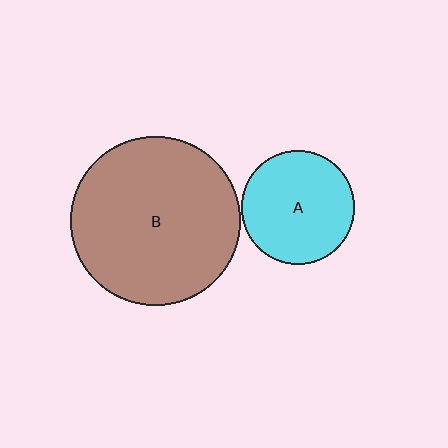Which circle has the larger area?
Circle B (brown).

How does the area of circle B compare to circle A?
Approximately 2.2 times.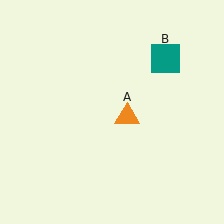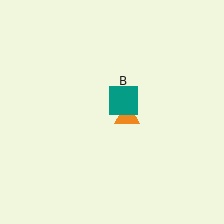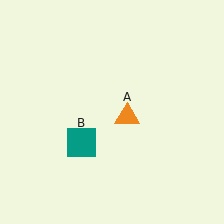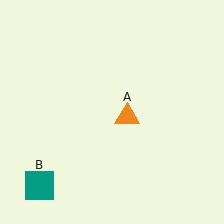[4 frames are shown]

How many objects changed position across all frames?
1 object changed position: teal square (object B).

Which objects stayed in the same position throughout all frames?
Orange triangle (object A) remained stationary.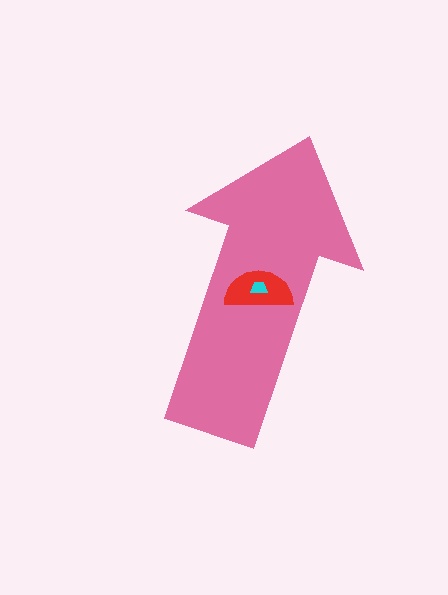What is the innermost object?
The cyan trapezoid.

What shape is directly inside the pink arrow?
The red semicircle.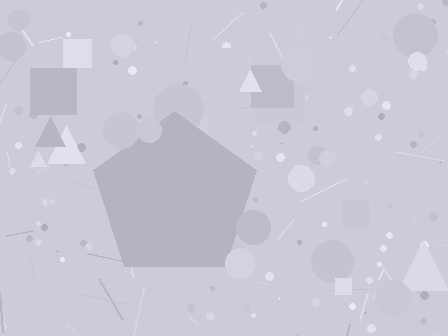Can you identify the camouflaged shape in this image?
The camouflaged shape is a pentagon.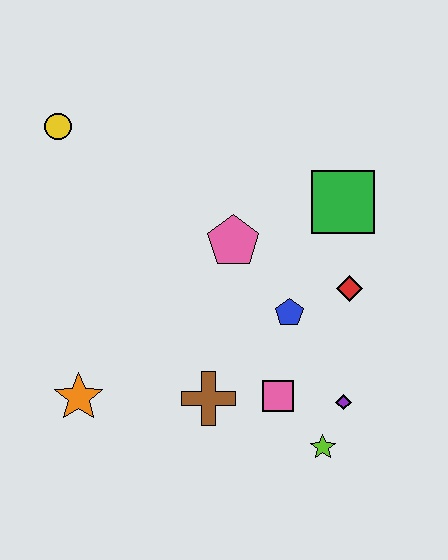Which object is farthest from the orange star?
The green square is farthest from the orange star.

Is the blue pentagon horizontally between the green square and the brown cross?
Yes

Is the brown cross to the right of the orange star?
Yes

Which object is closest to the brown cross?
The pink square is closest to the brown cross.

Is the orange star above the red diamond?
No